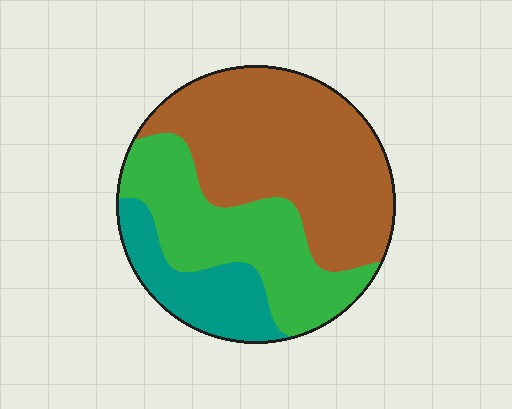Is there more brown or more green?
Brown.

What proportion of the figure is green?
Green covers roughly 35% of the figure.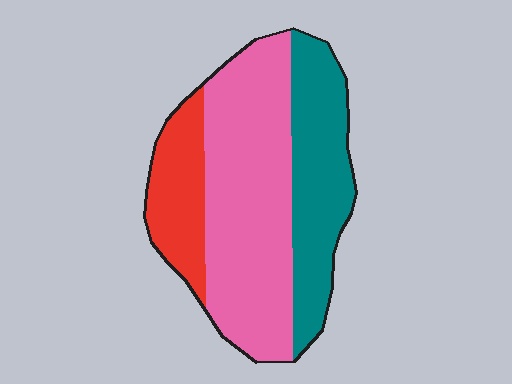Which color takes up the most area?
Pink, at roughly 50%.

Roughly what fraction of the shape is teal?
Teal covers 30% of the shape.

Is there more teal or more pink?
Pink.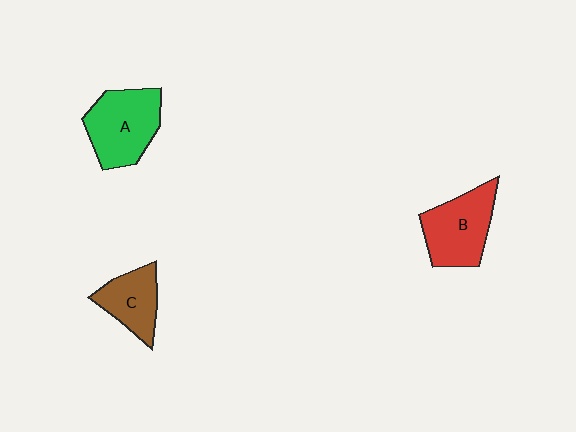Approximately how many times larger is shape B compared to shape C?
Approximately 1.4 times.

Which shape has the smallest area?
Shape C (brown).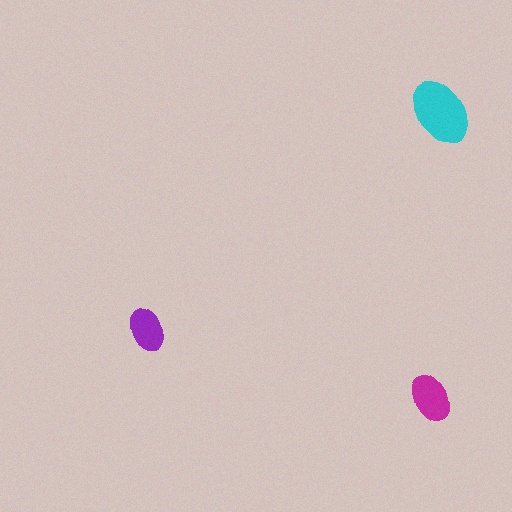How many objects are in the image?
There are 3 objects in the image.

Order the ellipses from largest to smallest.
the cyan one, the magenta one, the purple one.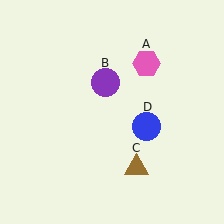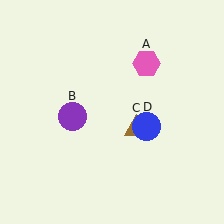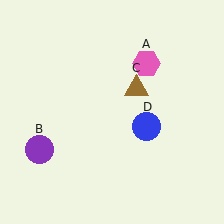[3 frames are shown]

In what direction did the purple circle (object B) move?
The purple circle (object B) moved down and to the left.